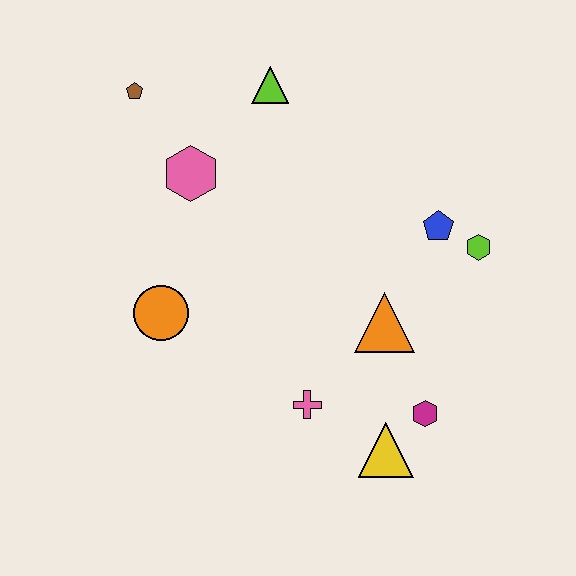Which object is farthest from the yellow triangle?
The brown pentagon is farthest from the yellow triangle.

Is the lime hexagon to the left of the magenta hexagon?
No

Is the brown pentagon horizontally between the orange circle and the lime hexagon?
No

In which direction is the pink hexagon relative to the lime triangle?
The pink hexagon is below the lime triangle.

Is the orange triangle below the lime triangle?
Yes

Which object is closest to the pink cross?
The yellow triangle is closest to the pink cross.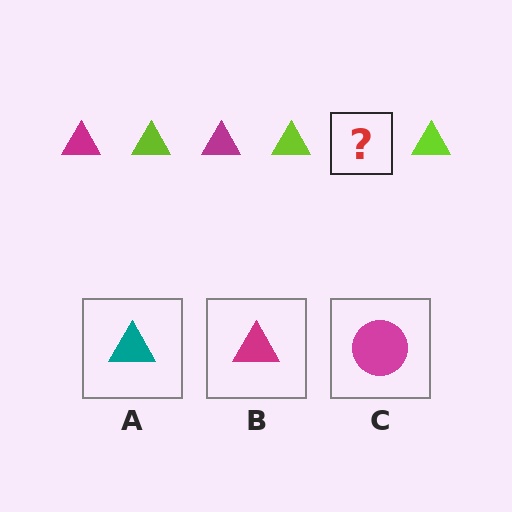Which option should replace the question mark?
Option B.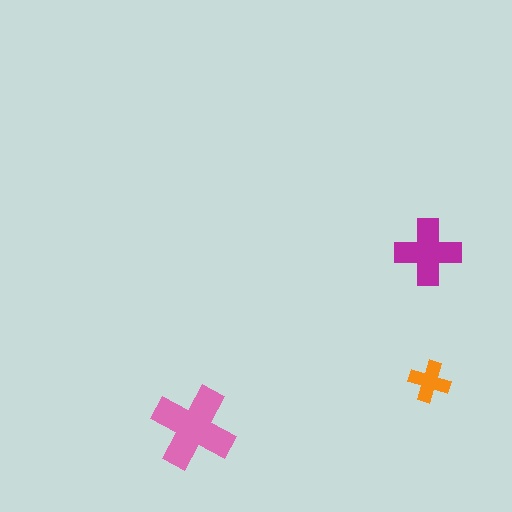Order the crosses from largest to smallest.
the pink one, the magenta one, the orange one.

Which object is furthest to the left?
The pink cross is leftmost.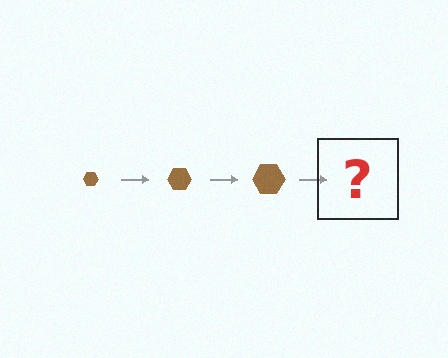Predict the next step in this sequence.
The next step is a brown hexagon, larger than the previous one.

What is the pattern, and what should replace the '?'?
The pattern is that the hexagon gets progressively larger each step. The '?' should be a brown hexagon, larger than the previous one.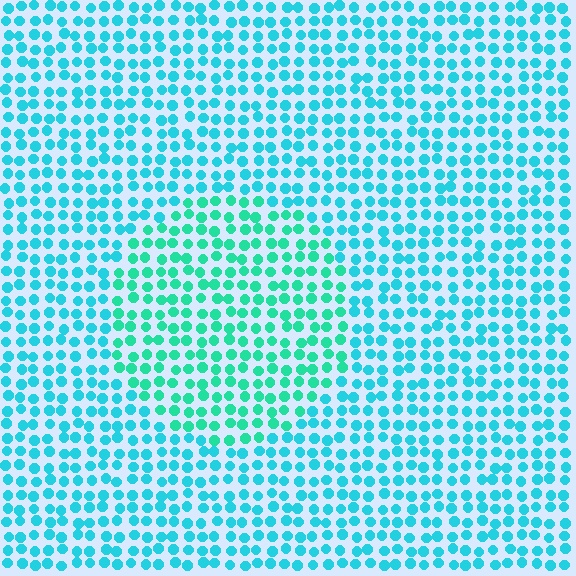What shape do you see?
I see a circle.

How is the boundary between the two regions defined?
The boundary is defined purely by a slight shift in hue (about 26 degrees). Spacing, size, and orientation are identical on both sides.